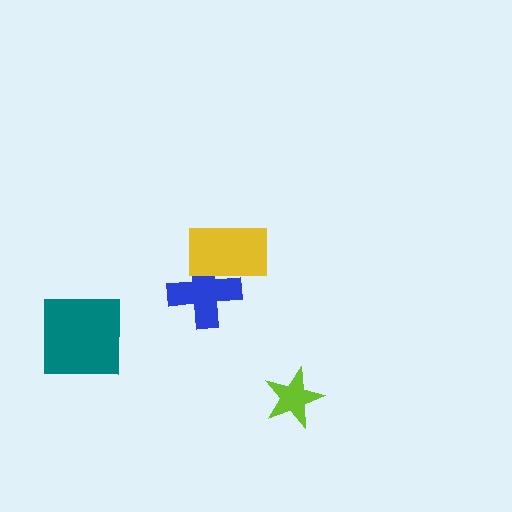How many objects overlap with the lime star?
0 objects overlap with the lime star.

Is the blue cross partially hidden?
Yes, it is partially covered by another shape.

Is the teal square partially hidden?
No, no other shape covers it.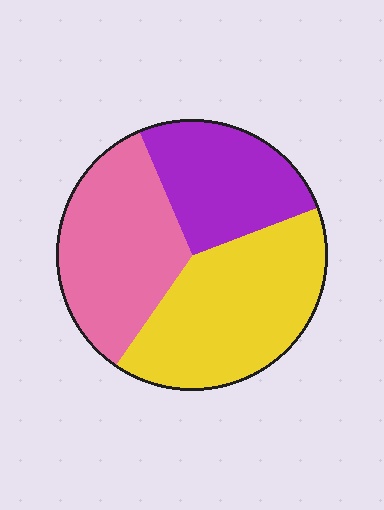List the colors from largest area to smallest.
From largest to smallest: yellow, pink, purple.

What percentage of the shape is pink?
Pink takes up about one third (1/3) of the shape.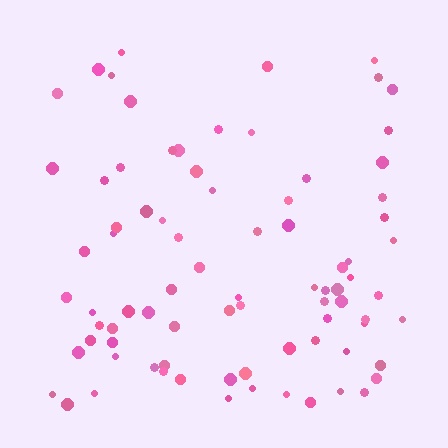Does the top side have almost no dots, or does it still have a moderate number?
Still a moderate number, just noticeably fewer than the bottom.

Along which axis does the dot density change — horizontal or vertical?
Vertical.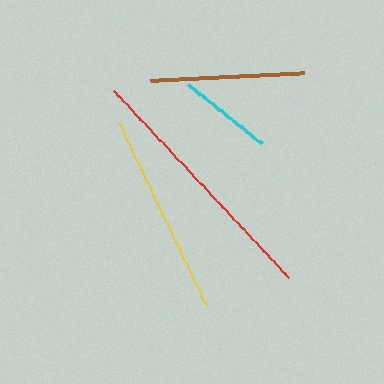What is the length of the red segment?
The red segment is approximately 257 pixels long.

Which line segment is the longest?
The red line is the longest at approximately 257 pixels.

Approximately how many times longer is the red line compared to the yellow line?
The red line is approximately 1.3 times the length of the yellow line.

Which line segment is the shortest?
The cyan line is the shortest at approximately 95 pixels.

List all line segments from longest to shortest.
From longest to shortest: red, yellow, brown, cyan.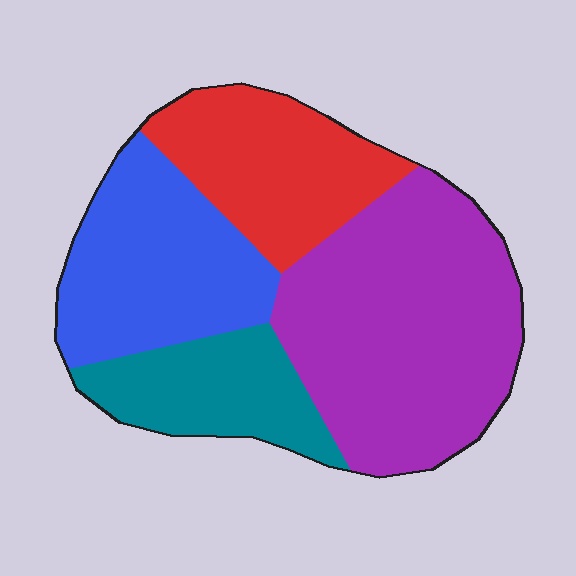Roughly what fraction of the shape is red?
Red covers around 20% of the shape.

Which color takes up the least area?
Teal, at roughly 15%.